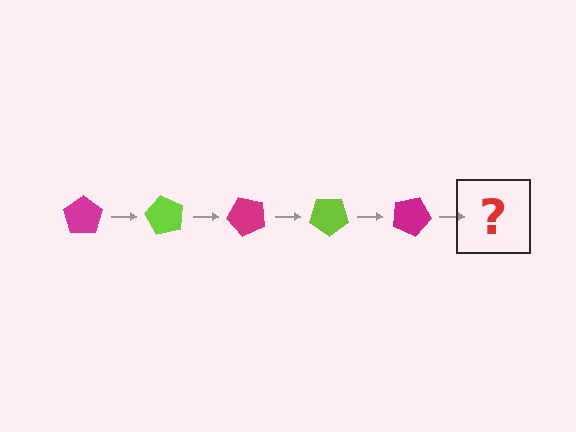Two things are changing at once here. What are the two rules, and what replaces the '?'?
The two rules are that it rotates 60 degrees each step and the color cycles through magenta and lime. The '?' should be a lime pentagon, rotated 300 degrees from the start.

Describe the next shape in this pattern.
It should be a lime pentagon, rotated 300 degrees from the start.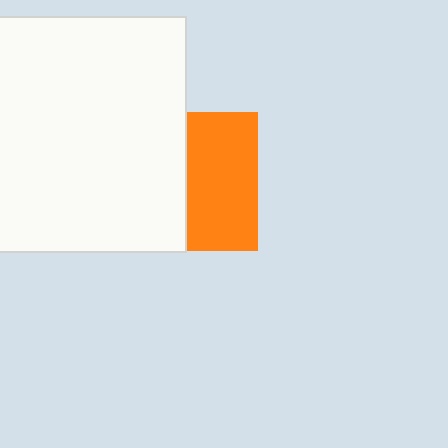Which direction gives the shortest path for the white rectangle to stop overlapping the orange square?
Moving left gives the shortest separation.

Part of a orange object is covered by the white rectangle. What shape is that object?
It is a square.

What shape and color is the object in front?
The object in front is a white rectangle.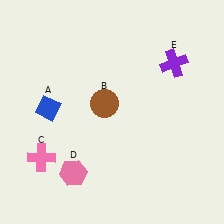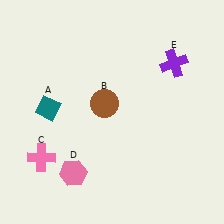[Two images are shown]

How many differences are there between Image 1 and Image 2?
There is 1 difference between the two images.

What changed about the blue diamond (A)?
In Image 1, A is blue. In Image 2, it changed to teal.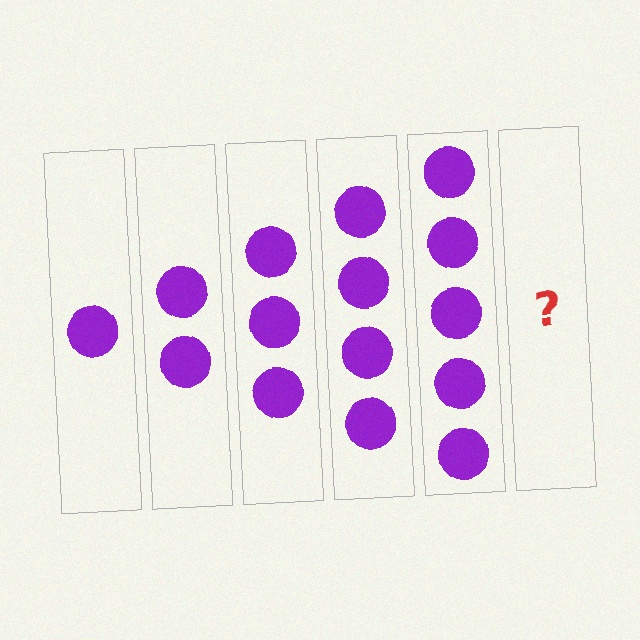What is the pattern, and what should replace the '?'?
The pattern is that each step adds one more circle. The '?' should be 6 circles.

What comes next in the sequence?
The next element should be 6 circles.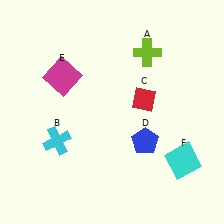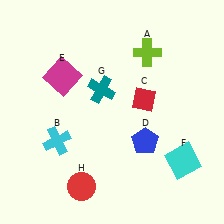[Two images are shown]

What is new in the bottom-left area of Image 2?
A red circle (H) was added in the bottom-left area of Image 2.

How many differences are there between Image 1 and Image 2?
There are 2 differences between the two images.